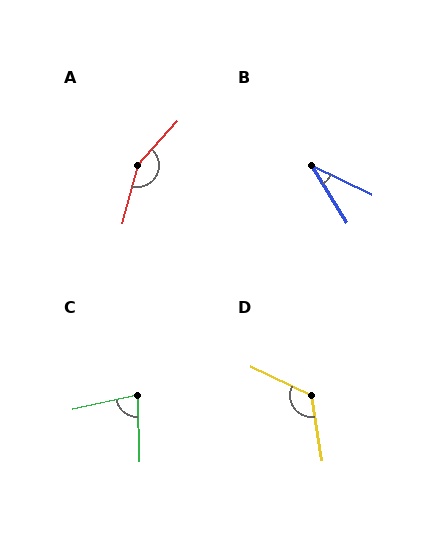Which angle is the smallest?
B, at approximately 33 degrees.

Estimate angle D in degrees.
Approximately 124 degrees.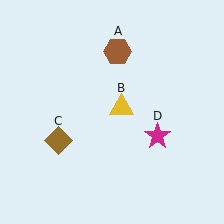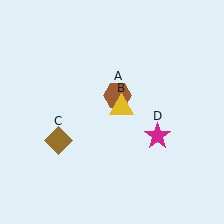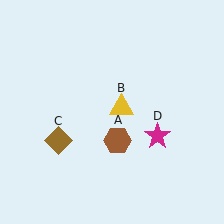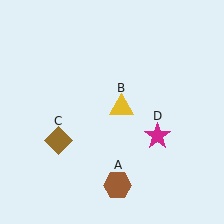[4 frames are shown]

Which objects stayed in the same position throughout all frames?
Yellow triangle (object B) and brown diamond (object C) and magenta star (object D) remained stationary.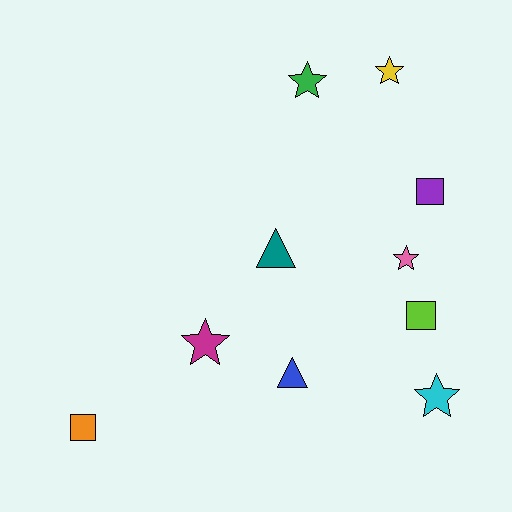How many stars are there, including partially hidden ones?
There are 5 stars.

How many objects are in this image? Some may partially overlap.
There are 10 objects.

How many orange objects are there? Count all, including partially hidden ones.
There is 1 orange object.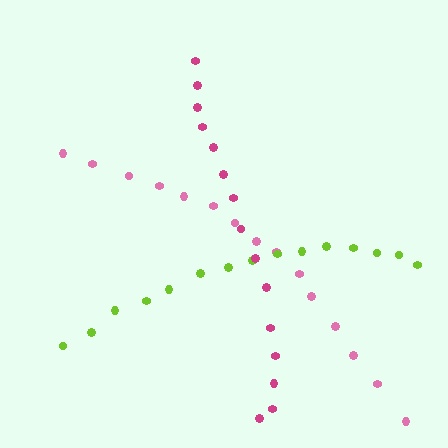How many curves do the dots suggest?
There are 3 distinct paths.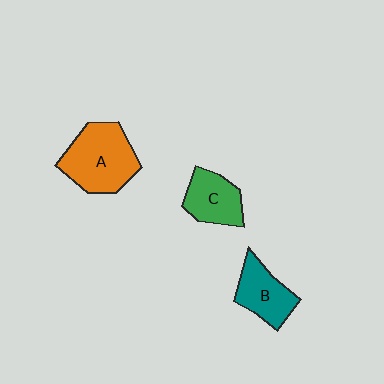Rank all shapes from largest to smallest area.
From largest to smallest: A (orange), B (teal), C (green).